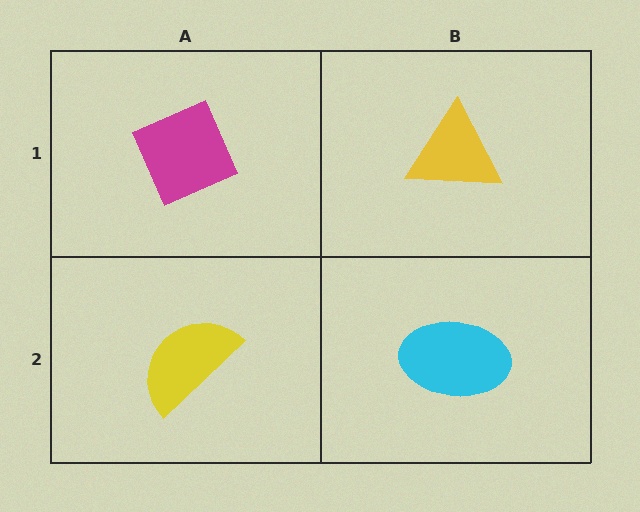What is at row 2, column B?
A cyan ellipse.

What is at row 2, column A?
A yellow semicircle.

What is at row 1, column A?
A magenta diamond.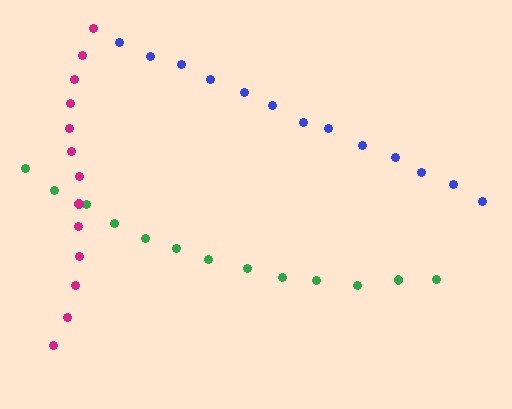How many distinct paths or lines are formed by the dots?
There are 3 distinct paths.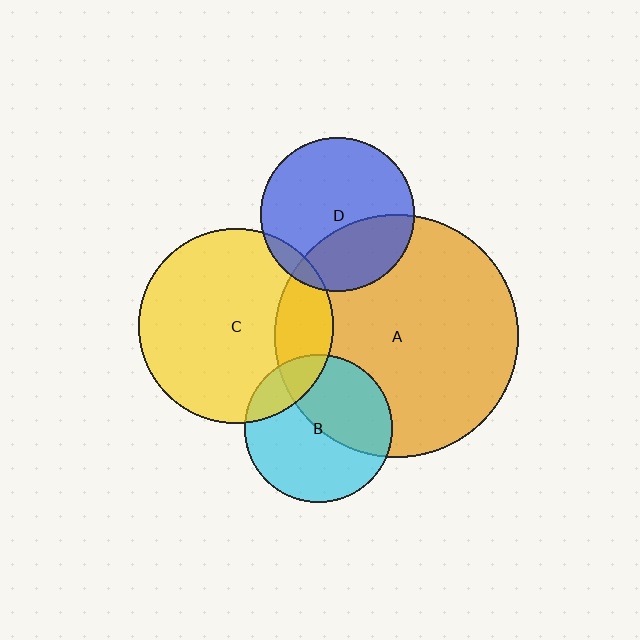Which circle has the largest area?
Circle A (orange).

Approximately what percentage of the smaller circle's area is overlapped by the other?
Approximately 35%.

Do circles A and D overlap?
Yes.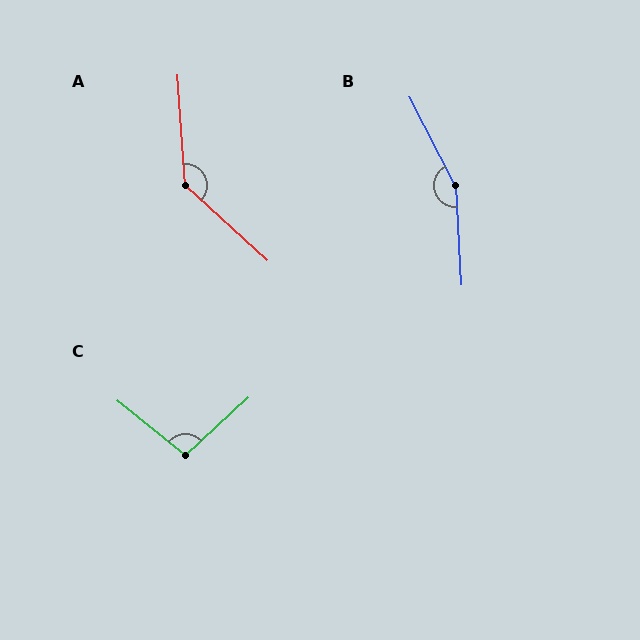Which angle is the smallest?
C, at approximately 99 degrees.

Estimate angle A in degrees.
Approximately 136 degrees.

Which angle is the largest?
B, at approximately 156 degrees.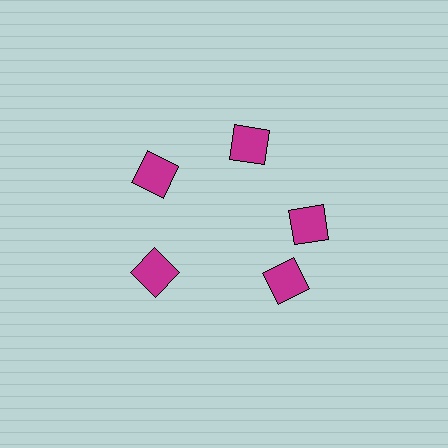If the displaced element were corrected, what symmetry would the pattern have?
It would have 5-fold rotational symmetry — the pattern would map onto itself every 72 degrees.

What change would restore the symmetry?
The symmetry would be restored by rotating it back into even spacing with its neighbors so that all 5 diamonds sit at equal angles and equal distance from the center.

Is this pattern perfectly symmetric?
No. The 5 magenta diamonds are arranged in a ring, but one element near the 5 o'clock position is rotated out of alignment along the ring, breaking the 5-fold rotational symmetry.